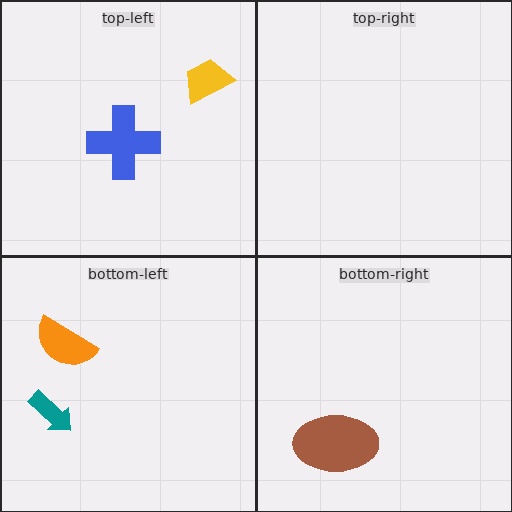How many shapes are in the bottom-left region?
2.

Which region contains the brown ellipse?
The bottom-right region.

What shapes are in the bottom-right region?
The brown ellipse.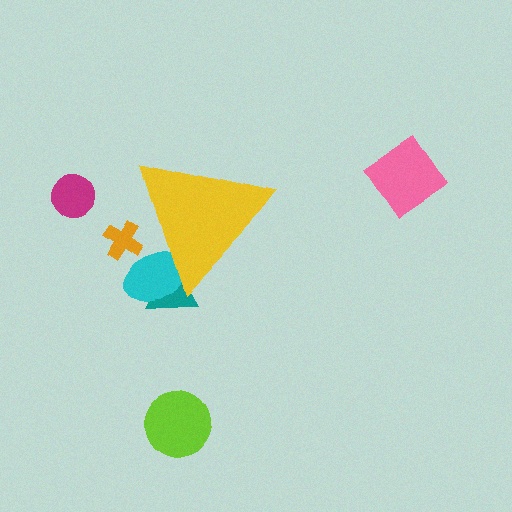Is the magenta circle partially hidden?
No, the magenta circle is fully visible.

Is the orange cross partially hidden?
Yes, the orange cross is partially hidden behind the yellow triangle.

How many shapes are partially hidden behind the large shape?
3 shapes are partially hidden.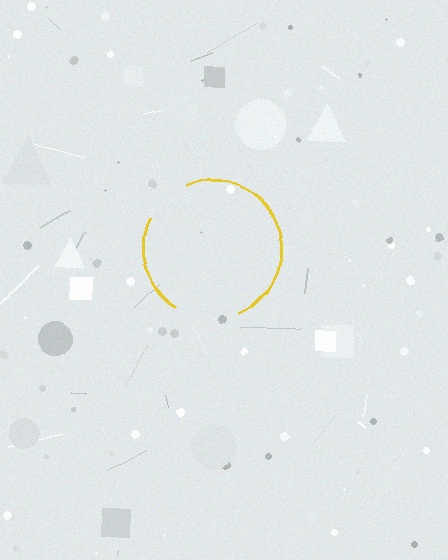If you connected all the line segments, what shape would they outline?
They would outline a circle.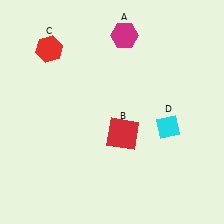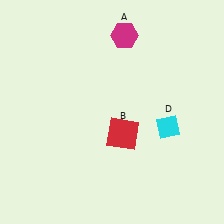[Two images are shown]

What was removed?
The red hexagon (C) was removed in Image 2.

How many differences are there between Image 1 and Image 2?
There is 1 difference between the two images.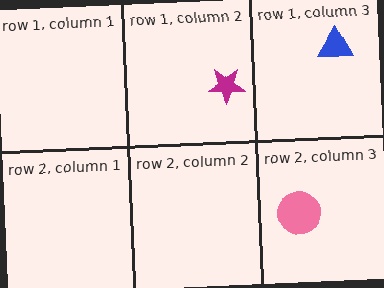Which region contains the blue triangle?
The row 1, column 3 region.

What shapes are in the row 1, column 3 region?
The blue triangle.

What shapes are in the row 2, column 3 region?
The pink circle.